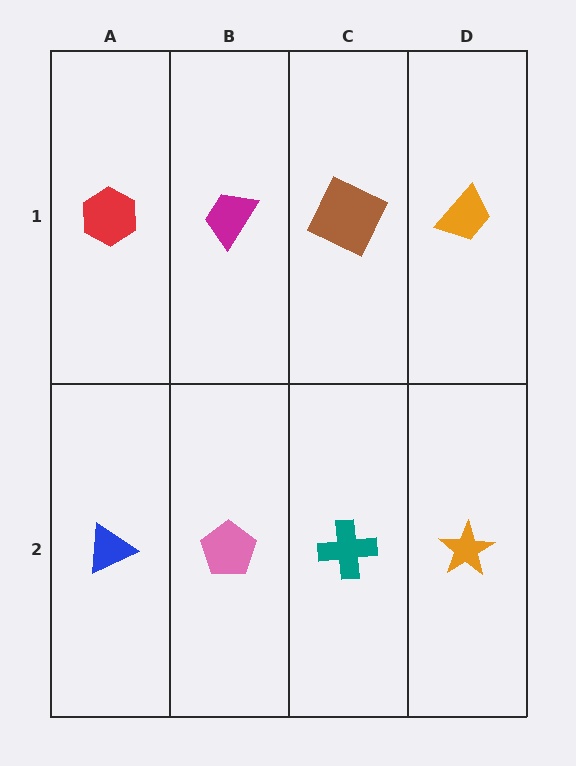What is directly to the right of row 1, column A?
A magenta trapezoid.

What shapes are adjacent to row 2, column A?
A red hexagon (row 1, column A), a pink pentagon (row 2, column B).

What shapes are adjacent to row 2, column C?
A brown square (row 1, column C), a pink pentagon (row 2, column B), an orange star (row 2, column D).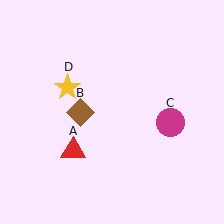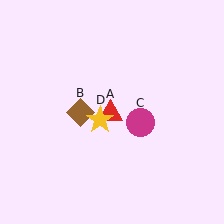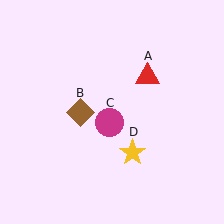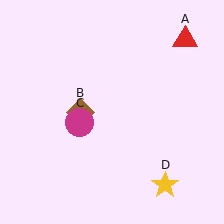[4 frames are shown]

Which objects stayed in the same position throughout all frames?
Brown diamond (object B) remained stationary.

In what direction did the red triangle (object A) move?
The red triangle (object A) moved up and to the right.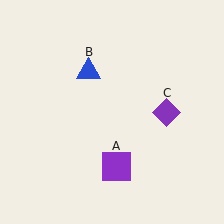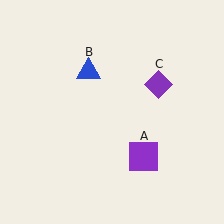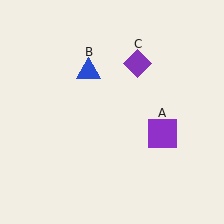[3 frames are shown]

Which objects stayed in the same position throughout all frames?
Blue triangle (object B) remained stationary.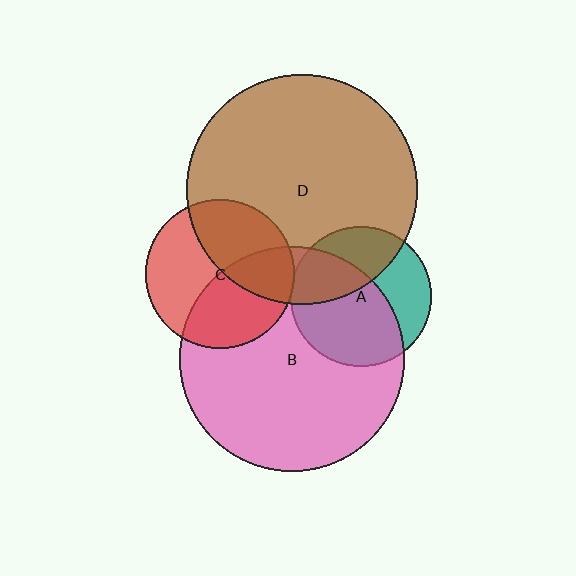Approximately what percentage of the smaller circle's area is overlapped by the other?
Approximately 15%.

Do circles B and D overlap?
Yes.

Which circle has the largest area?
Circle D (brown).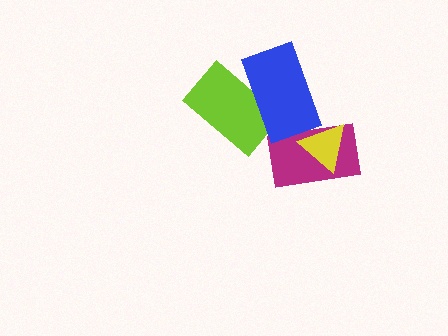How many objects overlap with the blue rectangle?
2 objects overlap with the blue rectangle.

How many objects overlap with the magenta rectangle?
2 objects overlap with the magenta rectangle.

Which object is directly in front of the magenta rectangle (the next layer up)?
The blue rectangle is directly in front of the magenta rectangle.